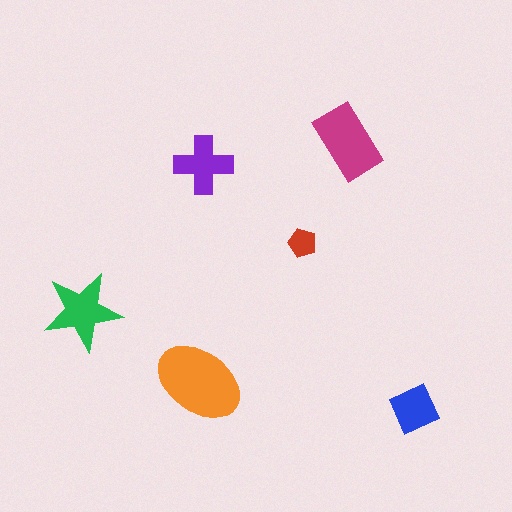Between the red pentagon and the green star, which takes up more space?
The green star.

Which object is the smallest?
The red pentagon.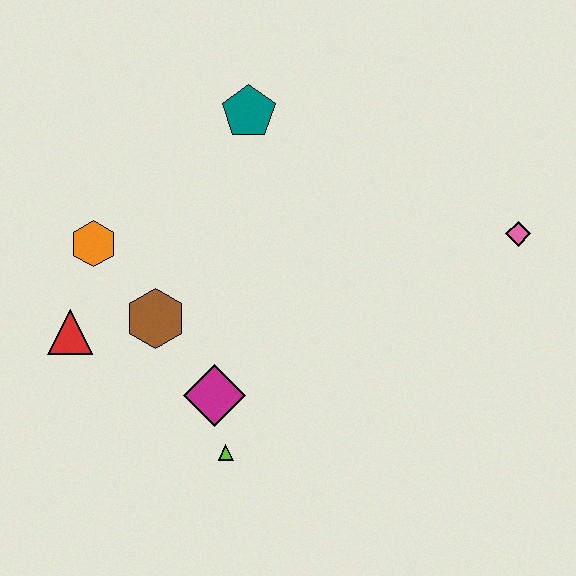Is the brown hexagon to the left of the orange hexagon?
No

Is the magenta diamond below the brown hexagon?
Yes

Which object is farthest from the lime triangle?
The pink diamond is farthest from the lime triangle.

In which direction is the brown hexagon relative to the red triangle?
The brown hexagon is to the right of the red triangle.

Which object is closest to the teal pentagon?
The orange hexagon is closest to the teal pentagon.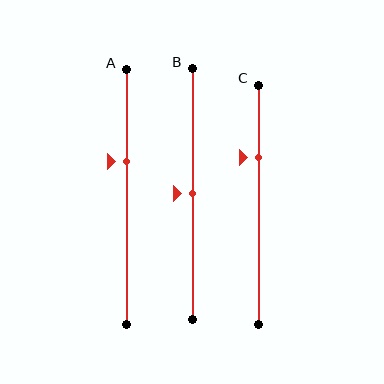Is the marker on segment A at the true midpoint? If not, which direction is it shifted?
No, the marker on segment A is shifted upward by about 14% of the segment length.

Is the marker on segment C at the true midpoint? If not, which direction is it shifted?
No, the marker on segment C is shifted upward by about 20% of the segment length.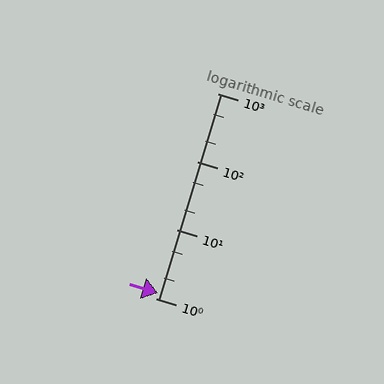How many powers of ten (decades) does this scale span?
The scale spans 3 decades, from 1 to 1000.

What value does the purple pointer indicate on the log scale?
The pointer indicates approximately 1.2.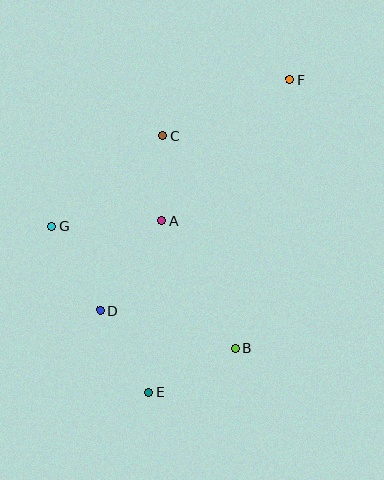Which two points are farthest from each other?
Points E and F are farthest from each other.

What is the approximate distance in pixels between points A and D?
The distance between A and D is approximately 109 pixels.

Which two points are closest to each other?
Points A and C are closest to each other.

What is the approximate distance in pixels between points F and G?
The distance between F and G is approximately 280 pixels.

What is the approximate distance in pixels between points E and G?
The distance between E and G is approximately 192 pixels.